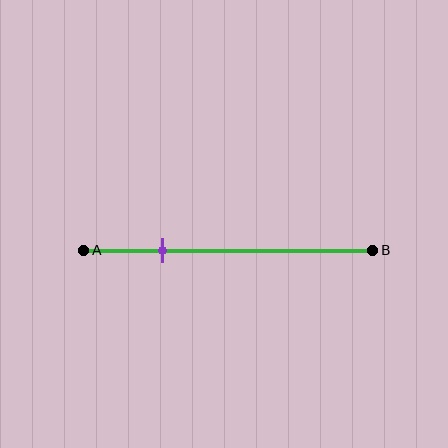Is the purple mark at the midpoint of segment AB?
No, the mark is at about 30% from A, not at the 50% midpoint.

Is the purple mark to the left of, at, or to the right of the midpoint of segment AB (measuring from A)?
The purple mark is to the left of the midpoint of segment AB.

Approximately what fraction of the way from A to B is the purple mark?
The purple mark is approximately 30% of the way from A to B.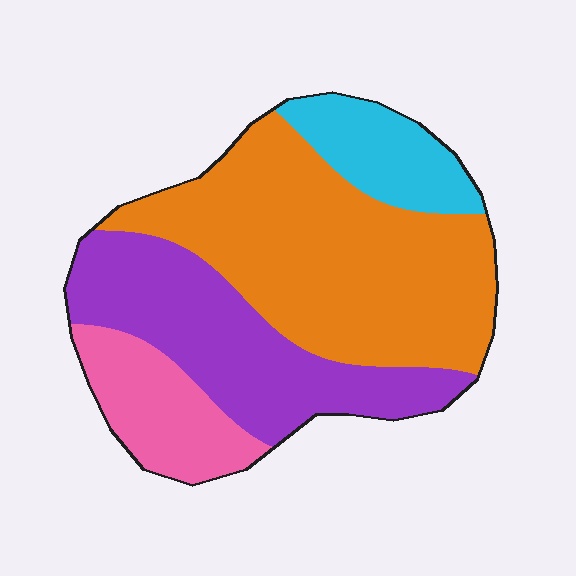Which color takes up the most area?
Orange, at roughly 45%.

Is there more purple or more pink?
Purple.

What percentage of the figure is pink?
Pink covers about 15% of the figure.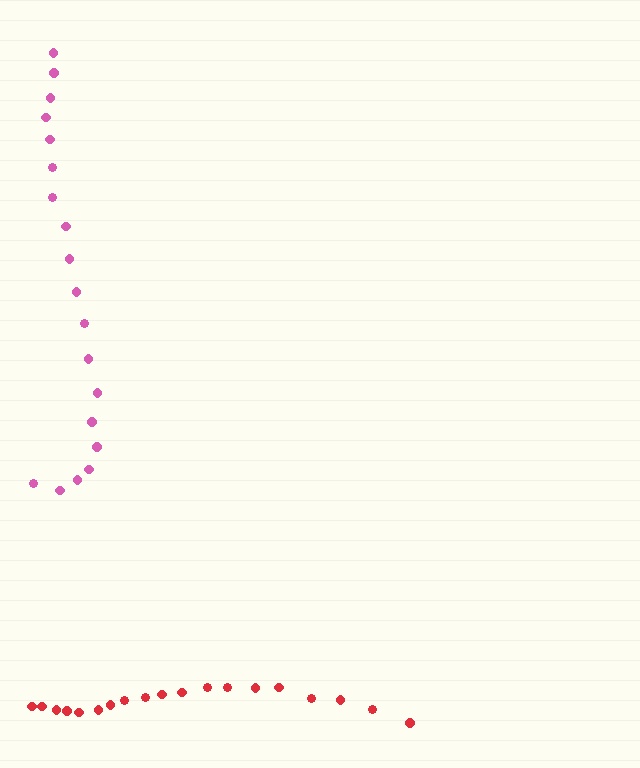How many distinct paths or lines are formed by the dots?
There are 2 distinct paths.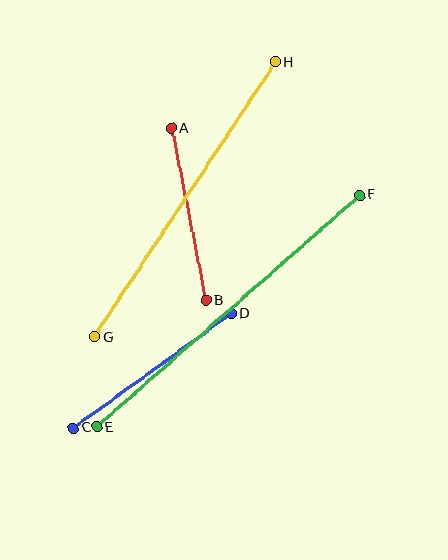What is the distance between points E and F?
The distance is approximately 351 pixels.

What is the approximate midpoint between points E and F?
The midpoint is at approximately (228, 311) pixels.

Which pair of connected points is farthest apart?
Points E and F are farthest apart.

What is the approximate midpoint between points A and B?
The midpoint is at approximately (189, 214) pixels.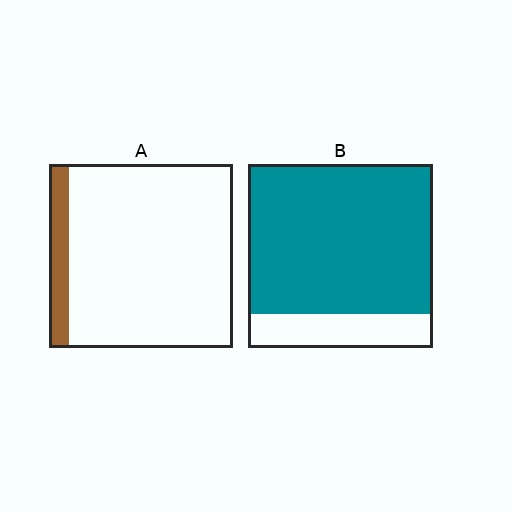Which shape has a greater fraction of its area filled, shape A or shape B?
Shape B.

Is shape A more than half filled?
No.